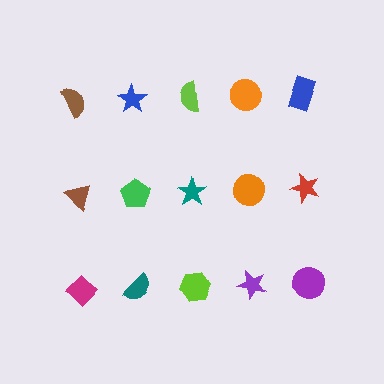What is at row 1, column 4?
An orange circle.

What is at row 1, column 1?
A brown semicircle.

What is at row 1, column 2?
A blue star.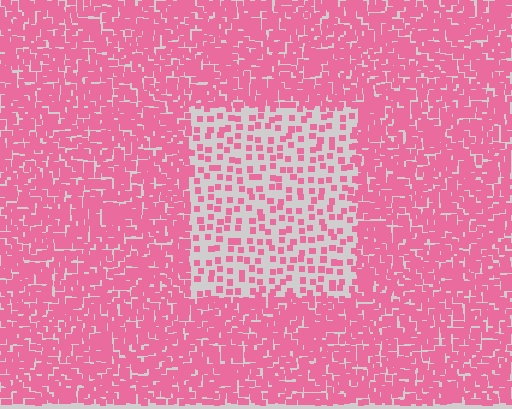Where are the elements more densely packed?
The elements are more densely packed outside the rectangle boundary.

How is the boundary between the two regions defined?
The boundary is defined by a change in element density (approximately 2.9x ratio). All elements are the same color, size, and shape.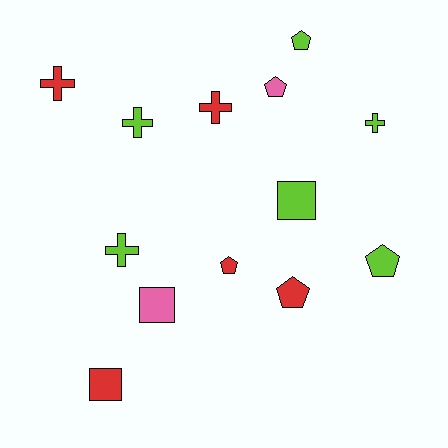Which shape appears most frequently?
Cross, with 5 objects.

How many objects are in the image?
There are 13 objects.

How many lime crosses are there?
There are 3 lime crosses.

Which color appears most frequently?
Lime, with 6 objects.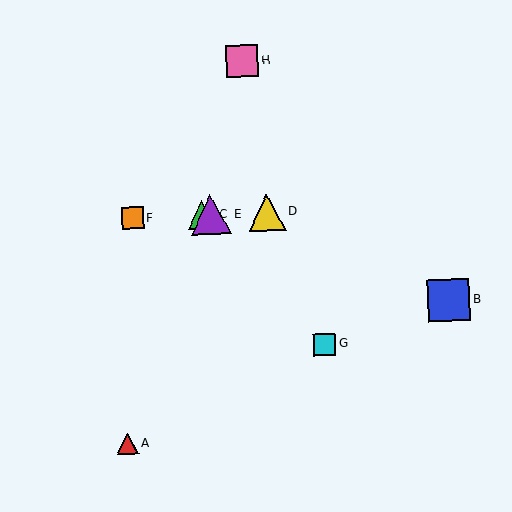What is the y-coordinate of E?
Object E is at y≈215.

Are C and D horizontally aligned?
Yes, both are at y≈215.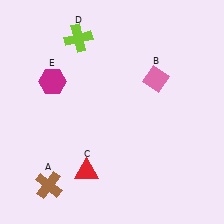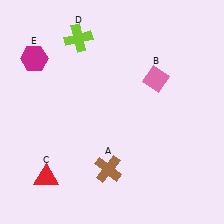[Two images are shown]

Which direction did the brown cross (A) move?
The brown cross (A) moved right.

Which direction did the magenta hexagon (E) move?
The magenta hexagon (E) moved up.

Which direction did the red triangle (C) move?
The red triangle (C) moved left.